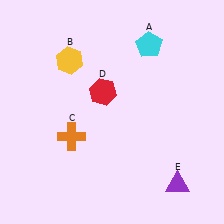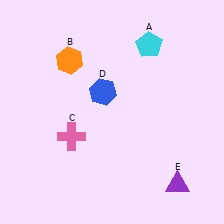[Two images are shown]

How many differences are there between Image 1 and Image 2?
There are 3 differences between the two images.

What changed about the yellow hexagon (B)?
In Image 1, B is yellow. In Image 2, it changed to orange.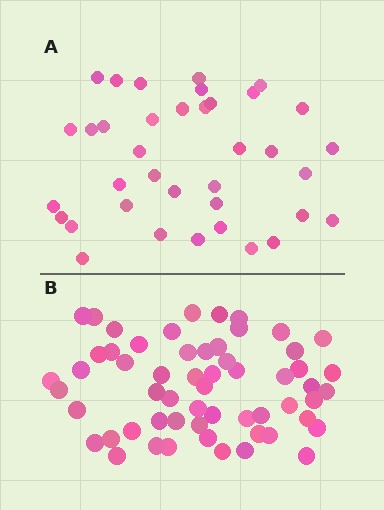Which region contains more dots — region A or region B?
Region B (the bottom region) has more dots.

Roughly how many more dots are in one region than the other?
Region B has approximately 20 more dots than region A.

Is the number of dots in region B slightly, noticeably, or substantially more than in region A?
Region B has substantially more. The ratio is roughly 1.6 to 1.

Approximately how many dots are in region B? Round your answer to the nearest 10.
About 60 dots. (The exact count is 58, which rounds to 60.)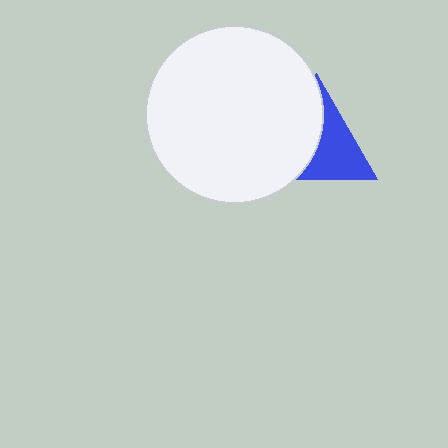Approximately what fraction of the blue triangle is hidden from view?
Roughly 52% of the blue triangle is hidden behind the white circle.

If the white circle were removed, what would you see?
You would see the complete blue triangle.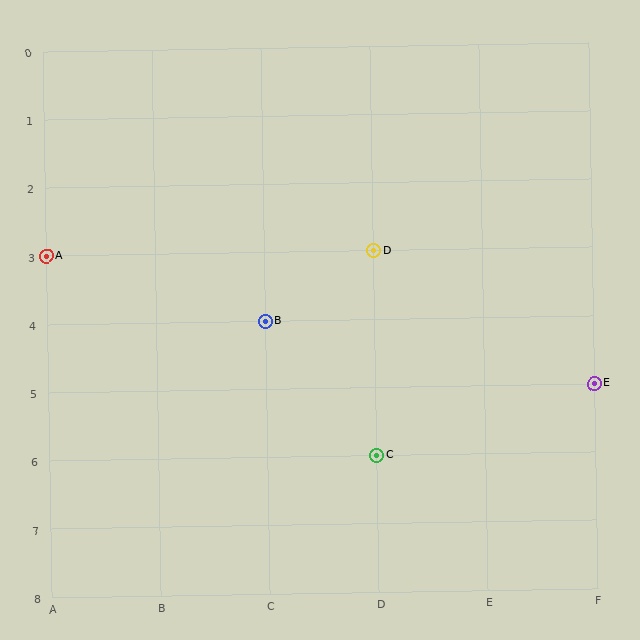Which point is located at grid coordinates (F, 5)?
Point E is at (F, 5).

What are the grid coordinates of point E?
Point E is at grid coordinates (F, 5).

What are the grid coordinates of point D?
Point D is at grid coordinates (D, 3).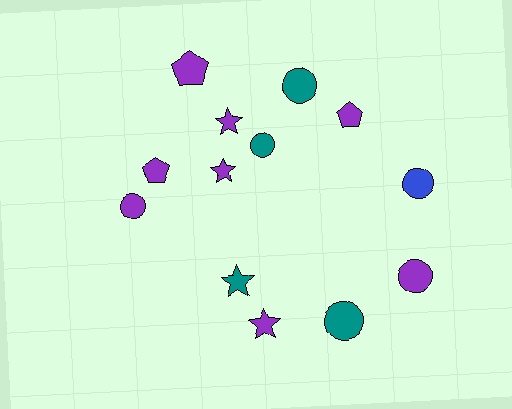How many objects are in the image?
There are 13 objects.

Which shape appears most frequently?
Circle, with 6 objects.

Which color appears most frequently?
Purple, with 8 objects.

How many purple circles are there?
There are 2 purple circles.